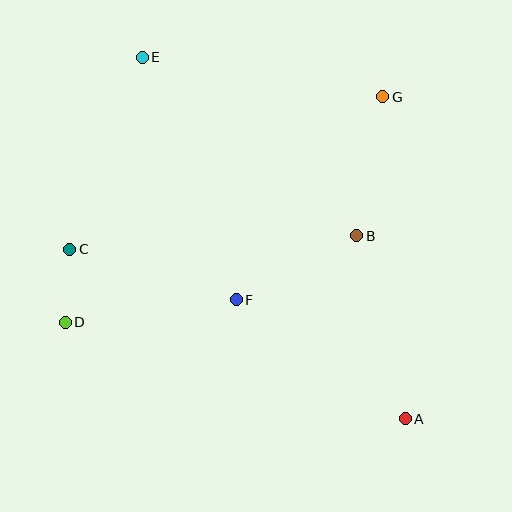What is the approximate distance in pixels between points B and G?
The distance between B and G is approximately 141 pixels.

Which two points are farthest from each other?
Points A and E are farthest from each other.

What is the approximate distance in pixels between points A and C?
The distance between A and C is approximately 376 pixels.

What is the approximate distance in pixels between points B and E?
The distance between B and E is approximately 279 pixels.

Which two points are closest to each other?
Points C and D are closest to each other.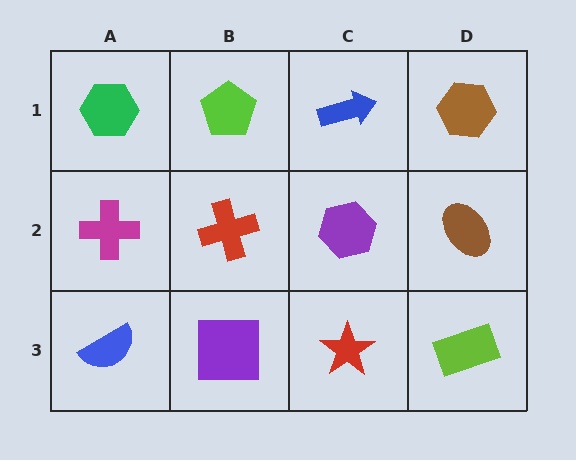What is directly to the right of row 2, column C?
A brown ellipse.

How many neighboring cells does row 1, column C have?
3.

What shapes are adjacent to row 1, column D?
A brown ellipse (row 2, column D), a blue arrow (row 1, column C).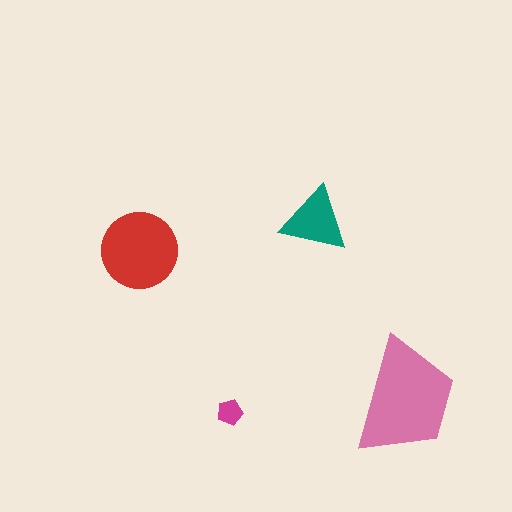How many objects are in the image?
There are 4 objects in the image.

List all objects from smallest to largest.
The magenta pentagon, the teal triangle, the red circle, the pink trapezoid.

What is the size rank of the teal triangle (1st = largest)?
3rd.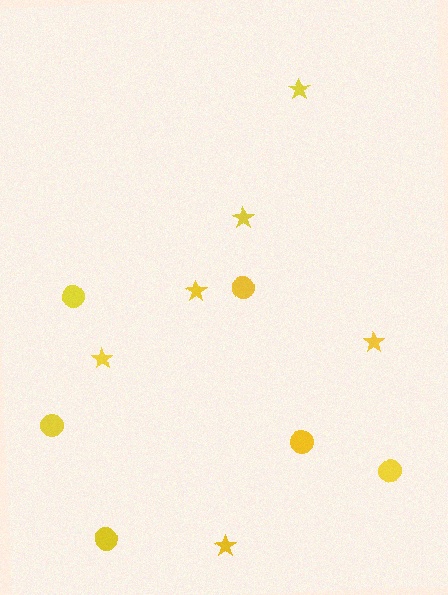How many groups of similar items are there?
There are 2 groups: one group of circles (6) and one group of stars (6).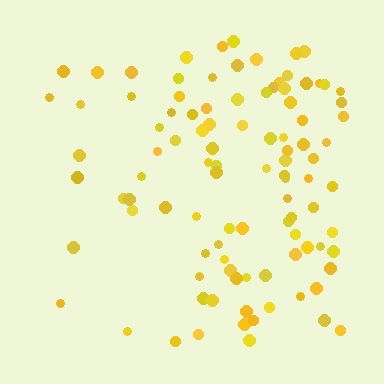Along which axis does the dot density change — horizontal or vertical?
Horizontal.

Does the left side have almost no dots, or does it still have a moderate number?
Still a moderate number, just noticeably fewer than the right.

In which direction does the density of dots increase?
From left to right, with the right side densest.